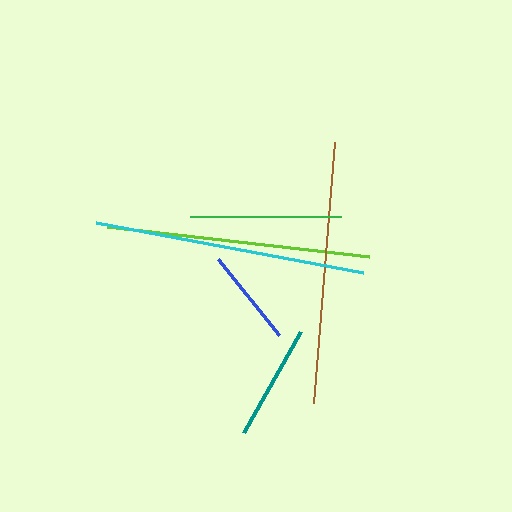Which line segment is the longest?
The cyan line is the longest at approximately 272 pixels.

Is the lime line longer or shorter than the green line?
The lime line is longer than the green line.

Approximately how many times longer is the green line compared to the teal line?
The green line is approximately 1.3 times the length of the teal line.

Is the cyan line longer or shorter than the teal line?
The cyan line is longer than the teal line.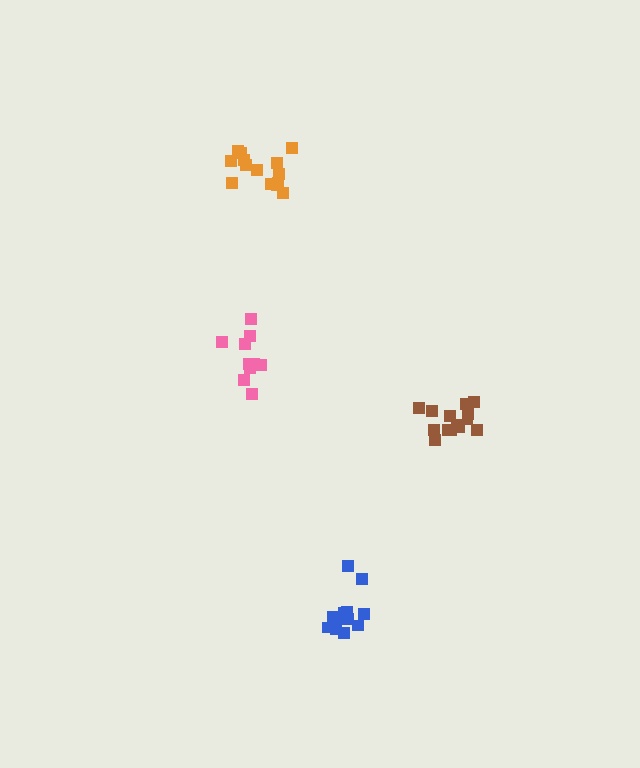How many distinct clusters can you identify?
There are 4 distinct clusters.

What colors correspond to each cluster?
The clusters are colored: blue, orange, pink, brown.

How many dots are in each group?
Group 1: 12 dots, Group 2: 14 dots, Group 3: 11 dots, Group 4: 14 dots (51 total).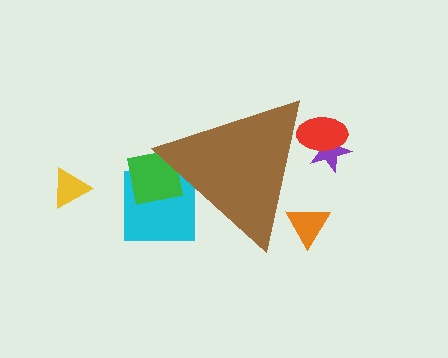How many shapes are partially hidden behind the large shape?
5 shapes are partially hidden.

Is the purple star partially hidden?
Yes, the purple star is partially hidden behind the brown triangle.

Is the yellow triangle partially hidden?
No, the yellow triangle is fully visible.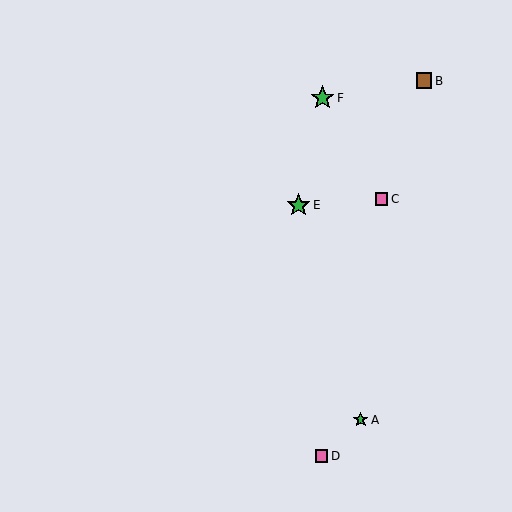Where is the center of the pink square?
The center of the pink square is at (381, 199).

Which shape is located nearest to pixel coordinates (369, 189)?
The pink square (labeled C) at (381, 199) is nearest to that location.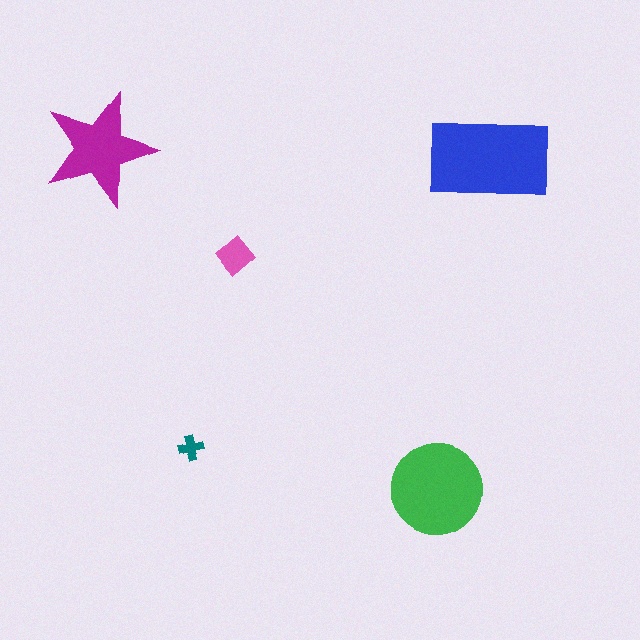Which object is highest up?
The blue rectangle is topmost.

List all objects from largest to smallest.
The blue rectangle, the green circle, the magenta star, the pink diamond, the teal cross.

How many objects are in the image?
There are 5 objects in the image.